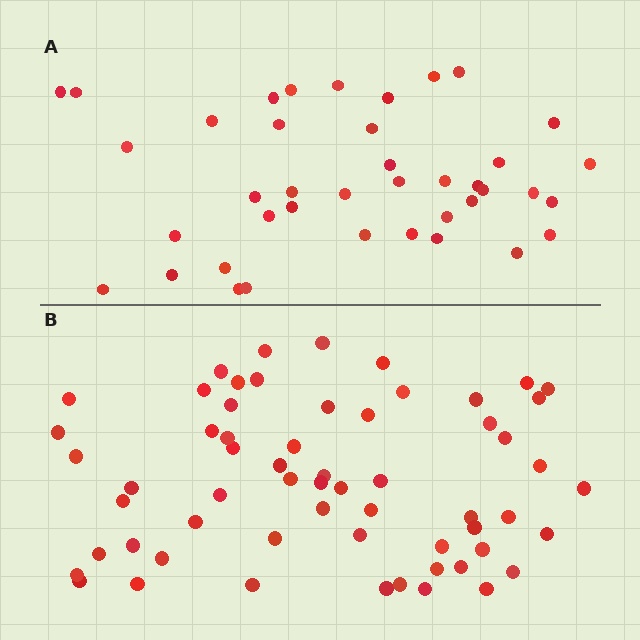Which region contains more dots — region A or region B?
Region B (the bottom region) has more dots.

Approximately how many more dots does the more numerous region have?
Region B has approximately 20 more dots than region A.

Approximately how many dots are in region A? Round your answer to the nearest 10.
About 40 dots.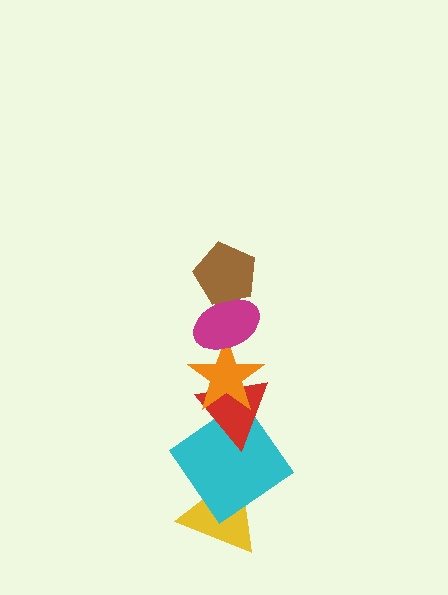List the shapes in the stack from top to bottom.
From top to bottom: the brown pentagon, the magenta ellipse, the orange star, the red triangle, the cyan diamond, the yellow triangle.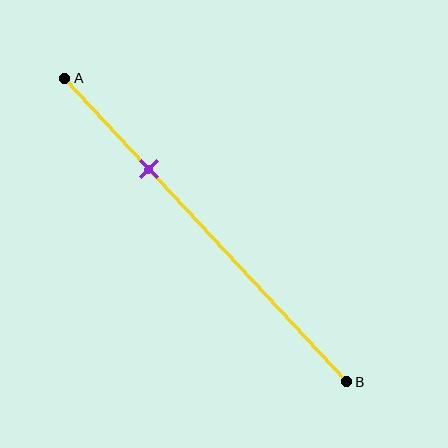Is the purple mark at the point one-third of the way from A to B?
No, the mark is at about 30% from A, not at the 33% one-third point.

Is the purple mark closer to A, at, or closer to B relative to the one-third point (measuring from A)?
The purple mark is closer to point A than the one-third point of segment AB.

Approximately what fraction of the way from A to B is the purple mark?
The purple mark is approximately 30% of the way from A to B.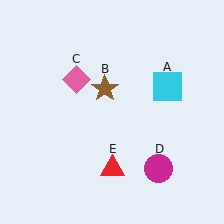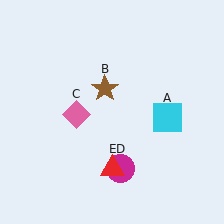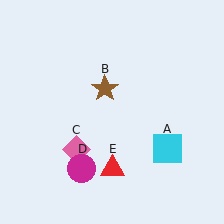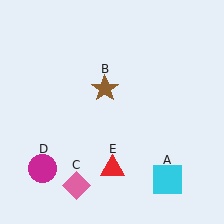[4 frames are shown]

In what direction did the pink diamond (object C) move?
The pink diamond (object C) moved down.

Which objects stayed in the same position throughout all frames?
Brown star (object B) and red triangle (object E) remained stationary.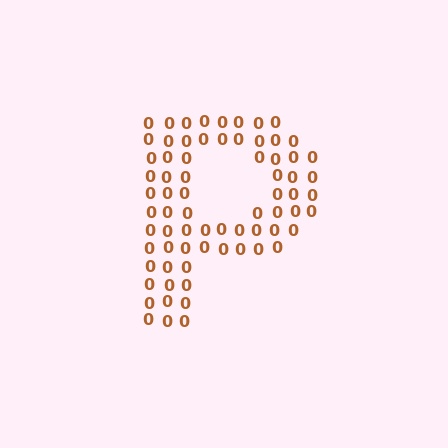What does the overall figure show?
The overall figure shows the letter P.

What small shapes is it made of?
It is made of small digit 0's.